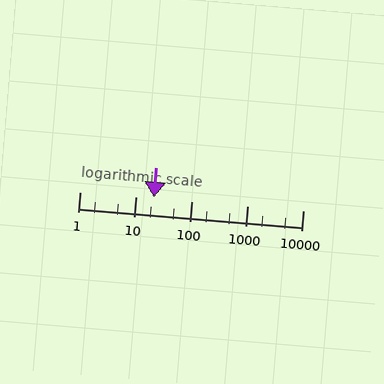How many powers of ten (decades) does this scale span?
The scale spans 4 decades, from 1 to 10000.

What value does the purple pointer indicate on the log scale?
The pointer indicates approximately 21.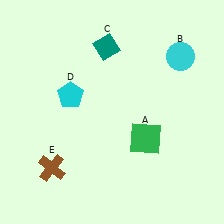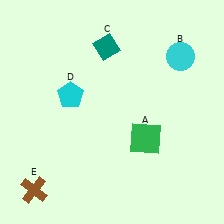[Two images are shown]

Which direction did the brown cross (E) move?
The brown cross (E) moved down.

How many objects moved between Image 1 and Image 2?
1 object moved between the two images.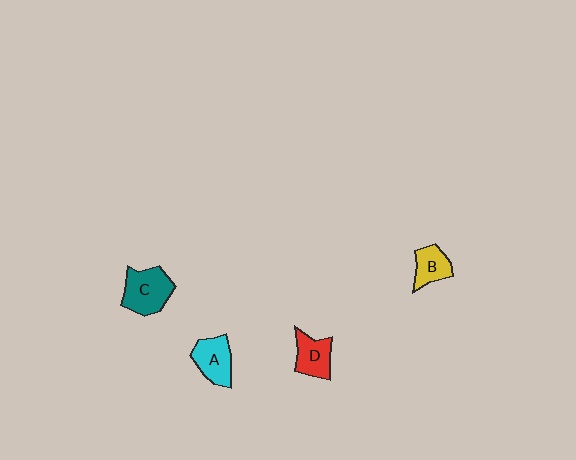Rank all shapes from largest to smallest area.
From largest to smallest: C (teal), A (cyan), D (red), B (yellow).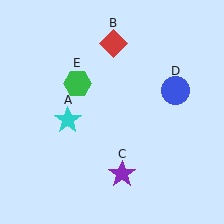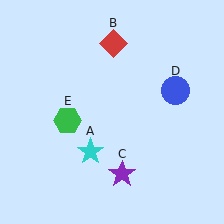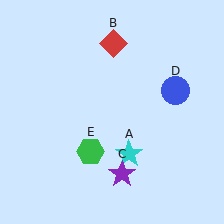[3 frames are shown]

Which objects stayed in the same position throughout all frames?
Red diamond (object B) and purple star (object C) and blue circle (object D) remained stationary.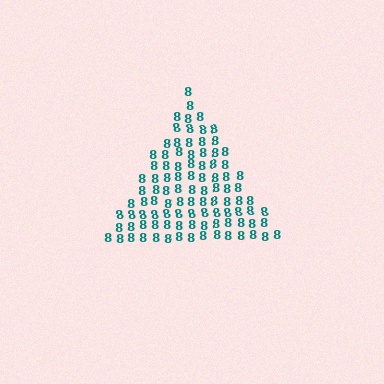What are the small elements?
The small elements are digit 8's.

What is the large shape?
The large shape is a triangle.